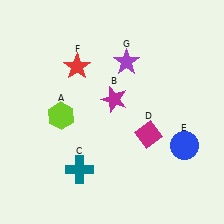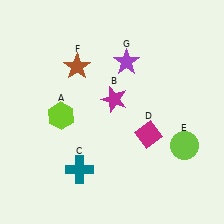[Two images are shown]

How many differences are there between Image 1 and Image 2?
There are 2 differences between the two images.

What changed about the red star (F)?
In Image 1, F is red. In Image 2, it changed to brown.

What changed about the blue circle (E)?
In Image 1, E is blue. In Image 2, it changed to lime.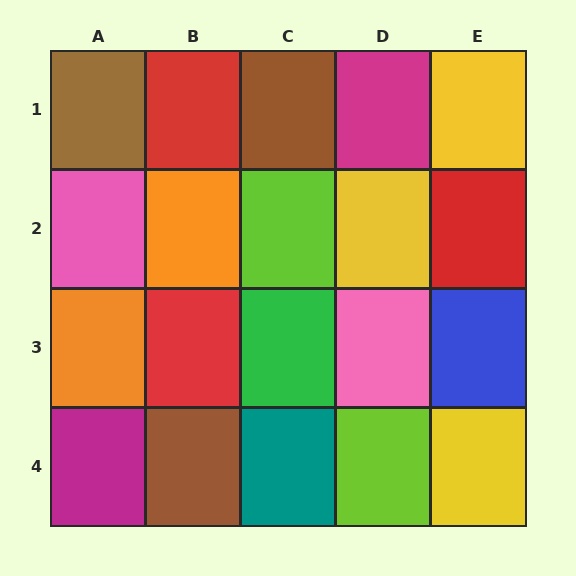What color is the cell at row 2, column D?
Yellow.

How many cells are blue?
1 cell is blue.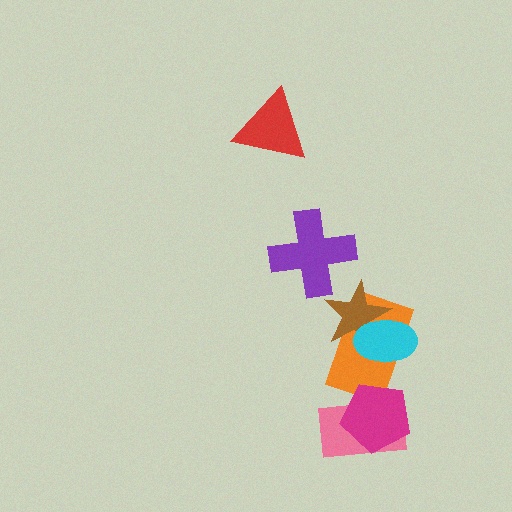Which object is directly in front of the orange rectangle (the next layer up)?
The brown star is directly in front of the orange rectangle.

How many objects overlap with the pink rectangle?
1 object overlaps with the pink rectangle.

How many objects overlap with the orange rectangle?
3 objects overlap with the orange rectangle.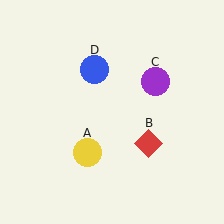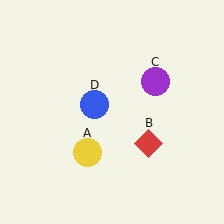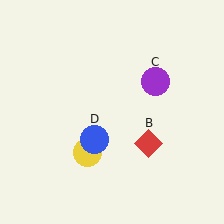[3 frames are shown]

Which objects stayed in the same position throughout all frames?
Yellow circle (object A) and red diamond (object B) and purple circle (object C) remained stationary.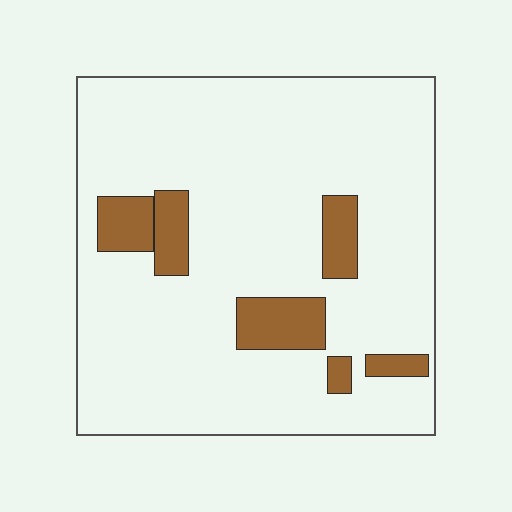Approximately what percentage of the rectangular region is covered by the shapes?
Approximately 15%.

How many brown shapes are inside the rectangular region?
6.